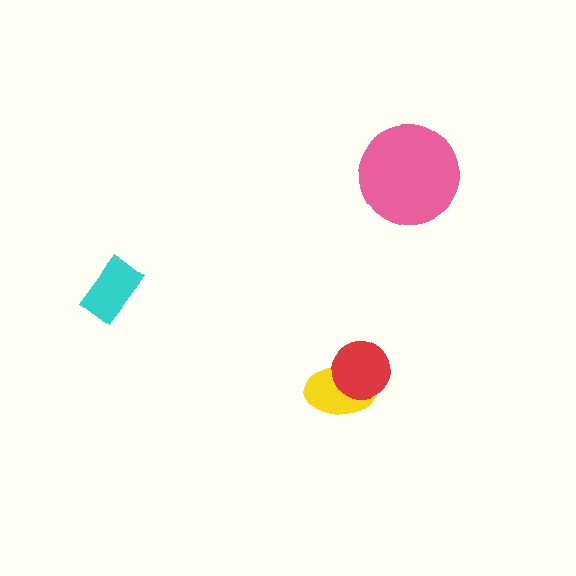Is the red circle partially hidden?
No, no other shape covers it.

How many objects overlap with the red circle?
1 object overlaps with the red circle.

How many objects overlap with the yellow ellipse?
1 object overlaps with the yellow ellipse.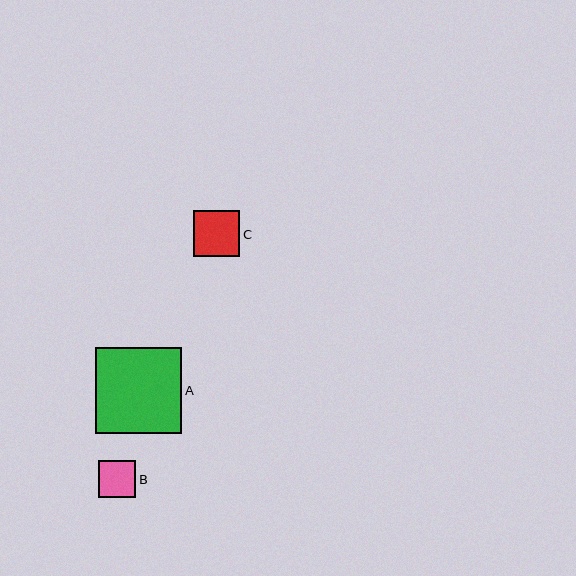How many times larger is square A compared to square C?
Square A is approximately 1.9 times the size of square C.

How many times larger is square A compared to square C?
Square A is approximately 1.9 times the size of square C.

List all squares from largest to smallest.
From largest to smallest: A, C, B.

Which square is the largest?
Square A is the largest with a size of approximately 86 pixels.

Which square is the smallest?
Square B is the smallest with a size of approximately 37 pixels.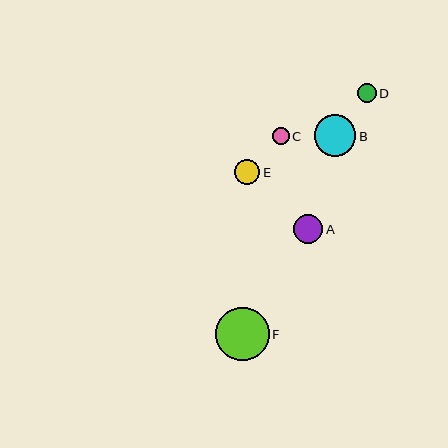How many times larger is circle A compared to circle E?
Circle A is approximately 1.2 times the size of circle E.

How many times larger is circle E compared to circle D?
Circle E is approximately 1.3 times the size of circle D.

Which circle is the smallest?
Circle C is the smallest with a size of approximately 17 pixels.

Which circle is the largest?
Circle F is the largest with a size of approximately 53 pixels.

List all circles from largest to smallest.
From largest to smallest: F, B, A, E, D, C.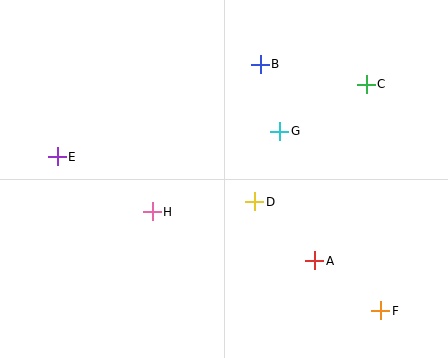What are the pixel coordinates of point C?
Point C is at (366, 84).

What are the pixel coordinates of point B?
Point B is at (260, 64).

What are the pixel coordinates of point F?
Point F is at (381, 311).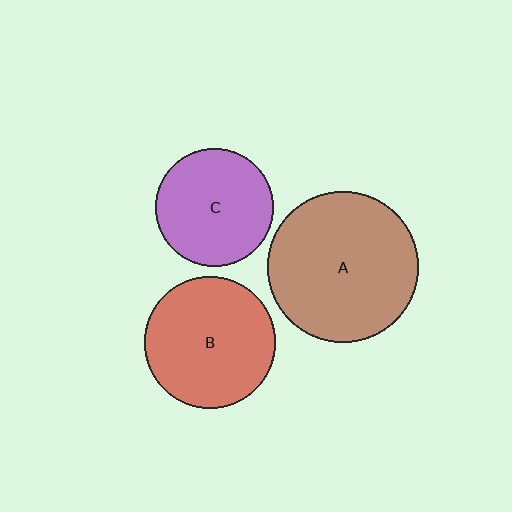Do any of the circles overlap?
No, none of the circles overlap.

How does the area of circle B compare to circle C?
Approximately 1.2 times.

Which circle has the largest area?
Circle A (brown).